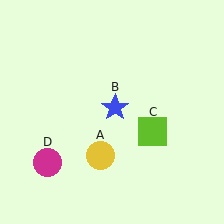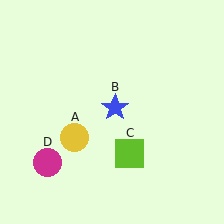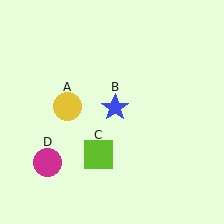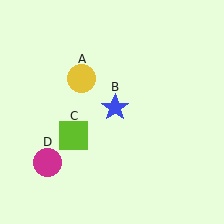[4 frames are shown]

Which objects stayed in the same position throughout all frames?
Blue star (object B) and magenta circle (object D) remained stationary.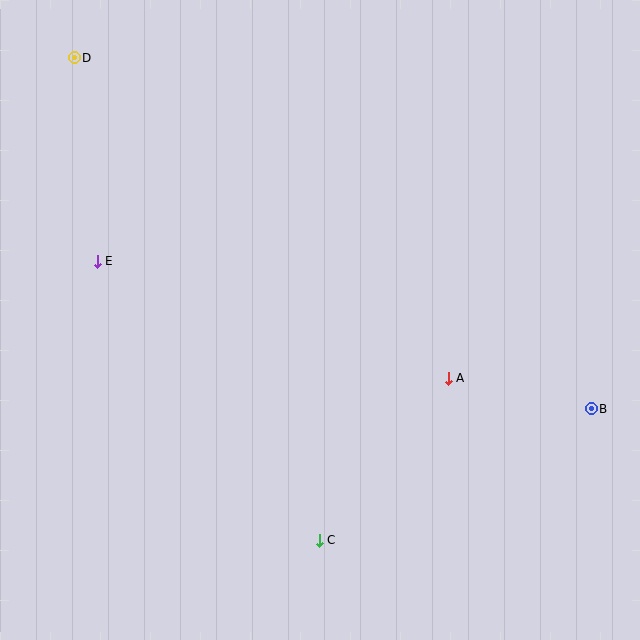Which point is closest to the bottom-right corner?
Point B is closest to the bottom-right corner.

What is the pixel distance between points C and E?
The distance between C and E is 356 pixels.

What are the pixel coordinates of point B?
Point B is at (591, 409).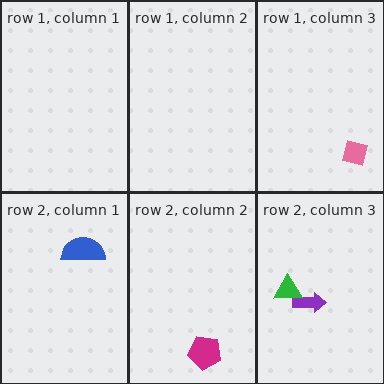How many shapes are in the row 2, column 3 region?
2.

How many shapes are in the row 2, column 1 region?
1.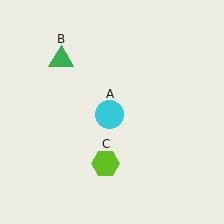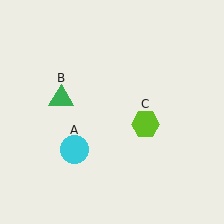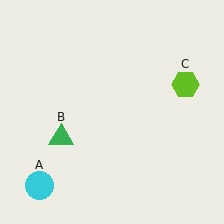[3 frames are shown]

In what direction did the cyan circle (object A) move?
The cyan circle (object A) moved down and to the left.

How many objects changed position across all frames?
3 objects changed position: cyan circle (object A), green triangle (object B), lime hexagon (object C).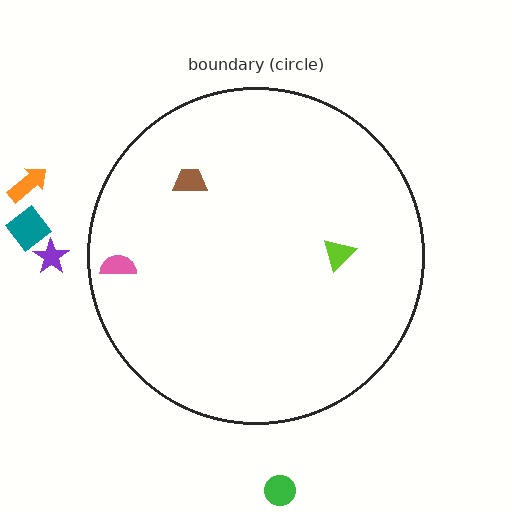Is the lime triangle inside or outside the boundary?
Inside.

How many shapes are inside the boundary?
3 inside, 4 outside.